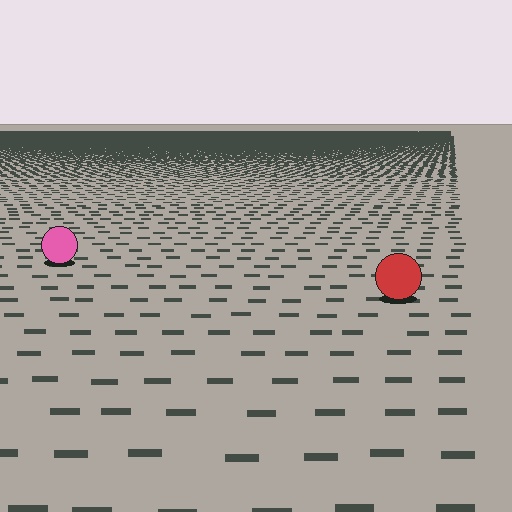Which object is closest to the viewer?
The red circle is closest. The texture marks near it are larger and more spread out.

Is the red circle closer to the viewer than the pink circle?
Yes. The red circle is closer — you can tell from the texture gradient: the ground texture is coarser near it.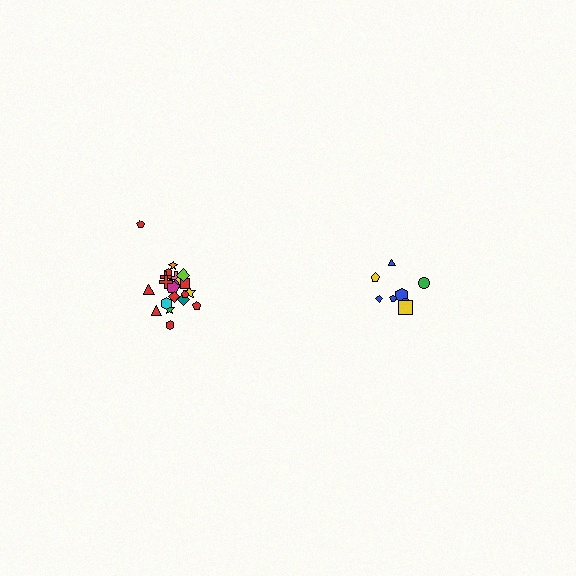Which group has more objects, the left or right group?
The left group.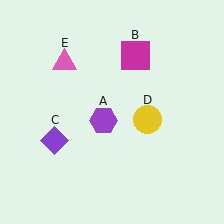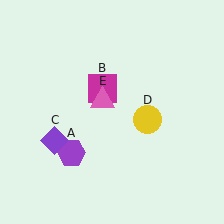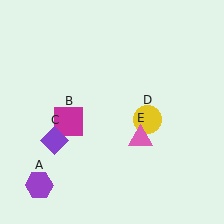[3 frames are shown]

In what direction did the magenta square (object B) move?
The magenta square (object B) moved down and to the left.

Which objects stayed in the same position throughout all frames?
Purple diamond (object C) and yellow circle (object D) remained stationary.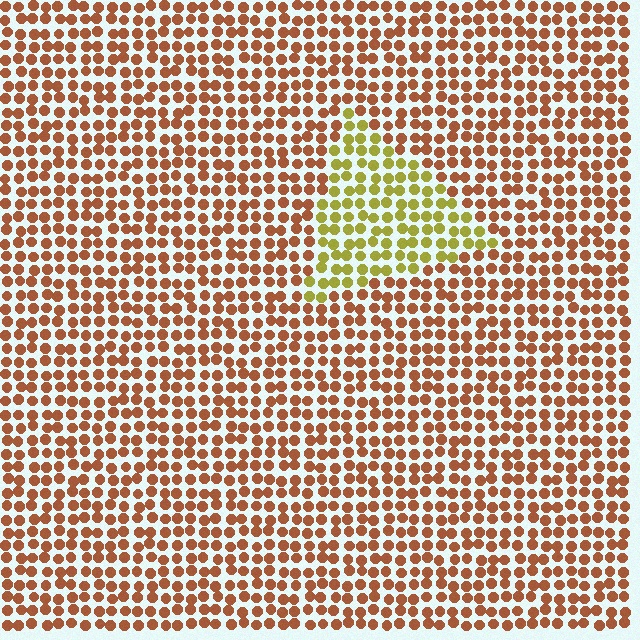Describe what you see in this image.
The image is filled with small brown elements in a uniform arrangement. A triangle-shaped region is visible where the elements are tinted to a slightly different hue, forming a subtle color boundary.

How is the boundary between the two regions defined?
The boundary is defined purely by a slight shift in hue (about 46 degrees). Spacing, size, and orientation are identical on both sides.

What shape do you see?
I see a triangle.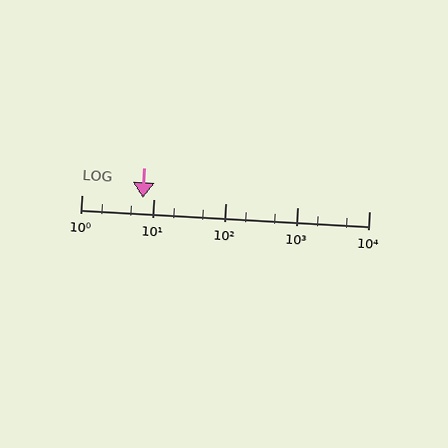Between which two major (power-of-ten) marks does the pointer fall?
The pointer is between 1 and 10.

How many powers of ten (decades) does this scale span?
The scale spans 4 decades, from 1 to 10000.